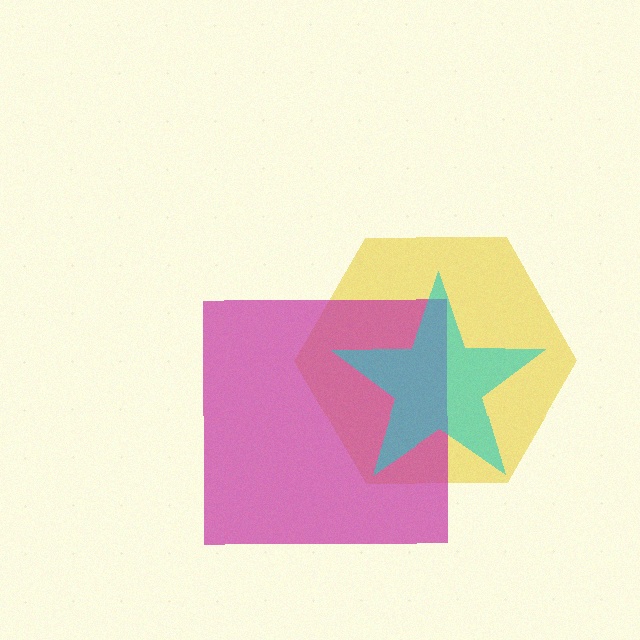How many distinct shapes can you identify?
There are 3 distinct shapes: a yellow hexagon, a magenta square, a cyan star.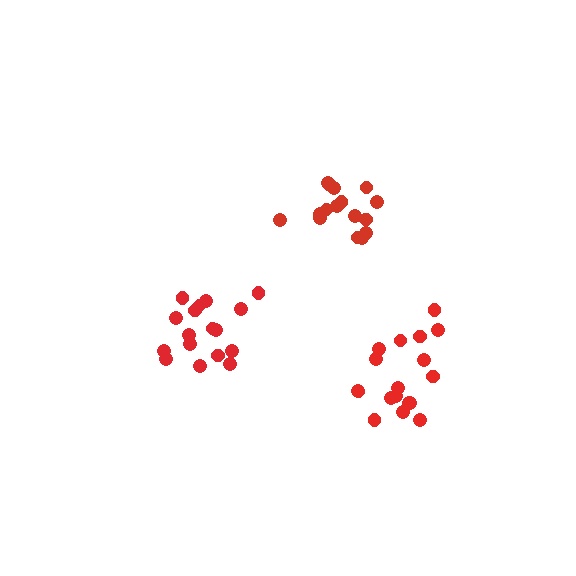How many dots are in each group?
Group 1: 17 dots, Group 2: 18 dots, Group 3: 16 dots (51 total).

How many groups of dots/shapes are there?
There are 3 groups.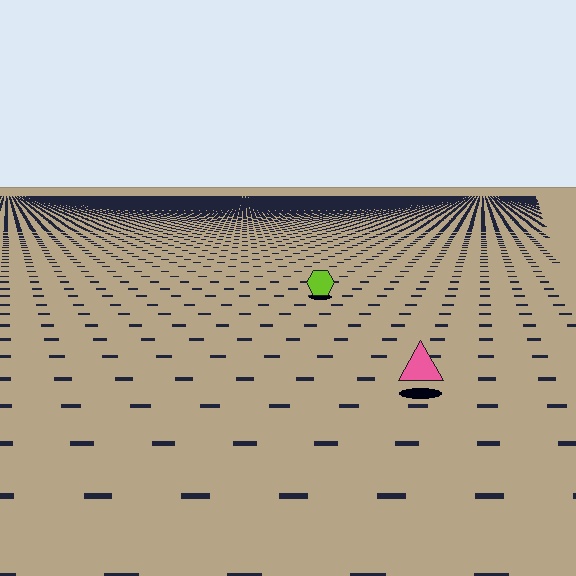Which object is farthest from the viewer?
The lime hexagon is farthest from the viewer. It appears smaller and the ground texture around it is denser.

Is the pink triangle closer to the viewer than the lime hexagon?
Yes. The pink triangle is closer — you can tell from the texture gradient: the ground texture is coarser near it.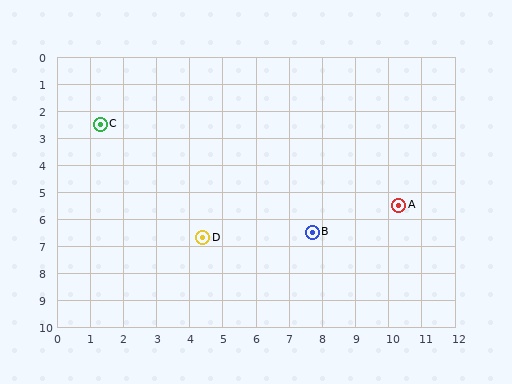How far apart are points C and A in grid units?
Points C and A are about 9.5 grid units apart.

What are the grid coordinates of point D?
Point D is at approximately (4.4, 6.7).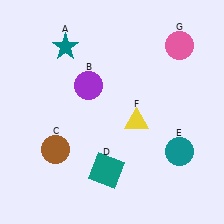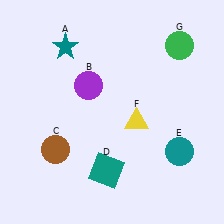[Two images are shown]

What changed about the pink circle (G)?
In Image 1, G is pink. In Image 2, it changed to green.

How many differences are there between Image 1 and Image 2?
There is 1 difference between the two images.